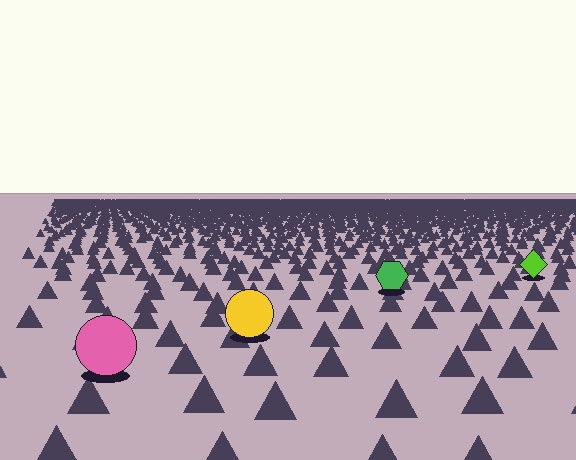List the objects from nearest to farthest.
From nearest to farthest: the pink circle, the yellow circle, the green hexagon, the lime diamond.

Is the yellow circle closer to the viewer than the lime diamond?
Yes. The yellow circle is closer — you can tell from the texture gradient: the ground texture is coarser near it.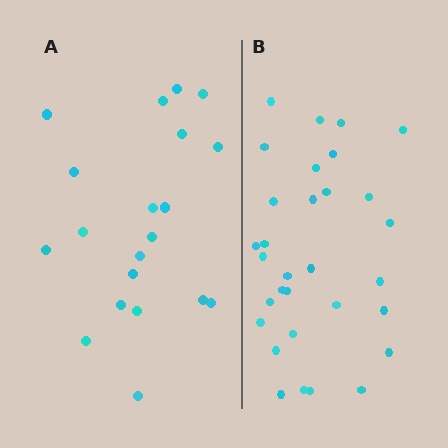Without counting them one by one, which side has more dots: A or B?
Region B (the right region) has more dots.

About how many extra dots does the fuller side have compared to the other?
Region B has roughly 12 or so more dots than region A.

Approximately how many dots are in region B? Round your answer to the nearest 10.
About 30 dots. (The exact count is 31, which rounds to 30.)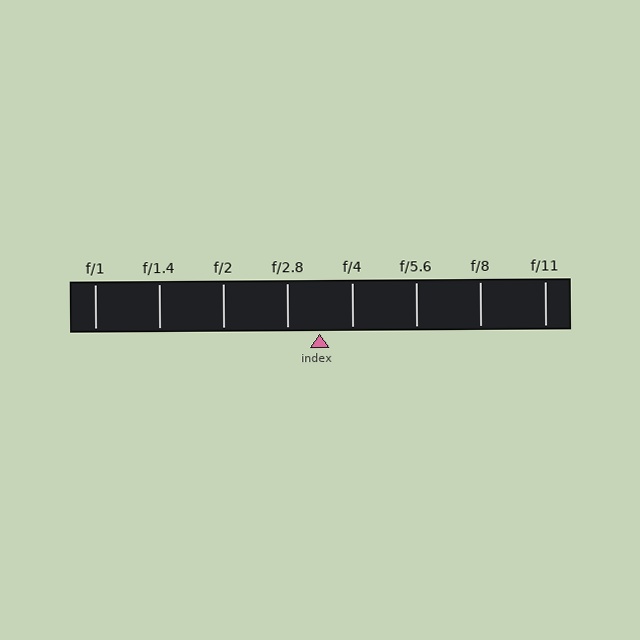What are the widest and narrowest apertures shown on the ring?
The widest aperture shown is f/1 and the narrowest is f/11.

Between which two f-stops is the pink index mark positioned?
The index mark is between f/2.8 and f/4.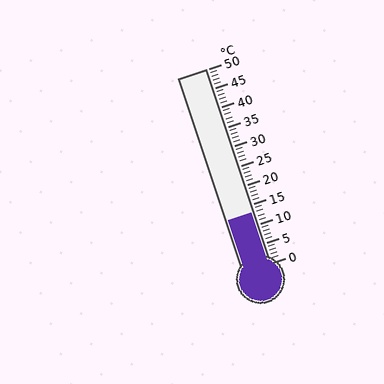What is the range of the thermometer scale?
The thermometer scale ranges from 0°C to 50°C.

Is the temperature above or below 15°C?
The temperature is below 15°C.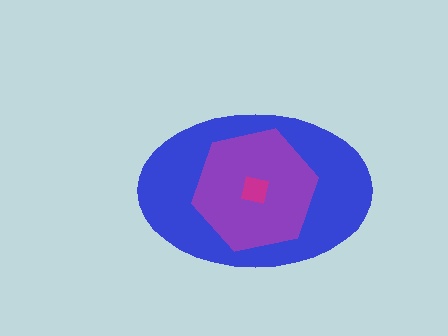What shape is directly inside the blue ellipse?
The purple hexagon.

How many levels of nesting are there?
3.